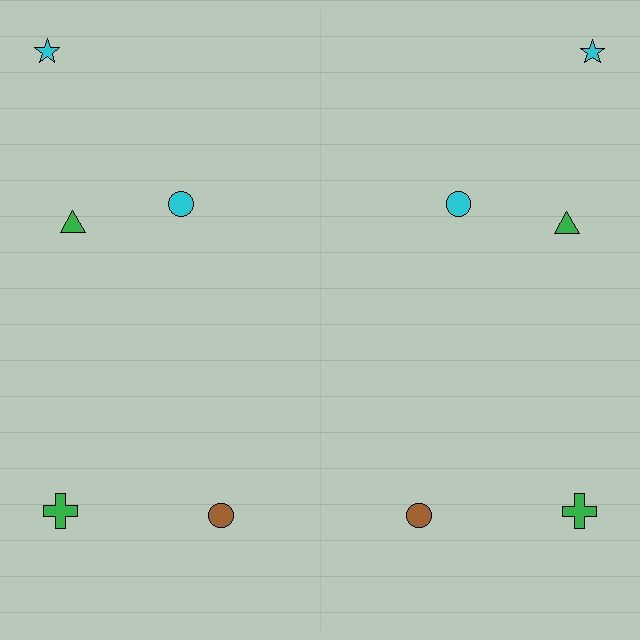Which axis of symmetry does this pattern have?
The pattern has a vertical axis of symmetry running through the center of the image.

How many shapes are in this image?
There are 10 shapes in this image.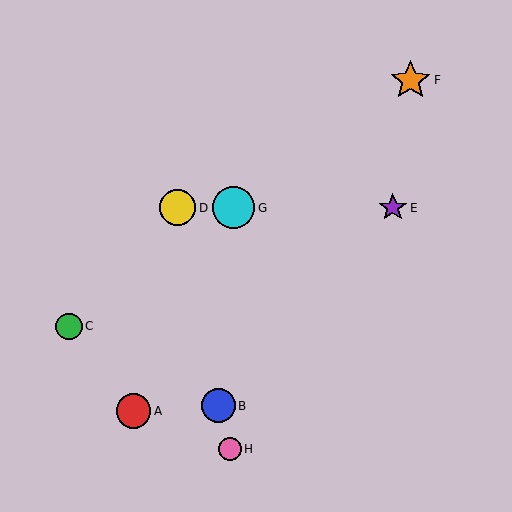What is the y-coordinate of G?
Object G is at y≈208.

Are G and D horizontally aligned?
Yes, both are at y≈208.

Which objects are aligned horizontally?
Objects D, E, G are aligned horizontally.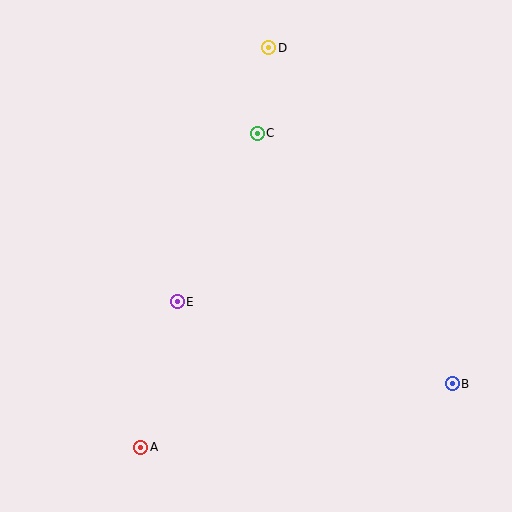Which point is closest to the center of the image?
Point E at (177, 302) is closest to the center.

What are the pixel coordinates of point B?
Point B is at (452, 384).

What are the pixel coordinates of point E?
Point E is at (177, 302).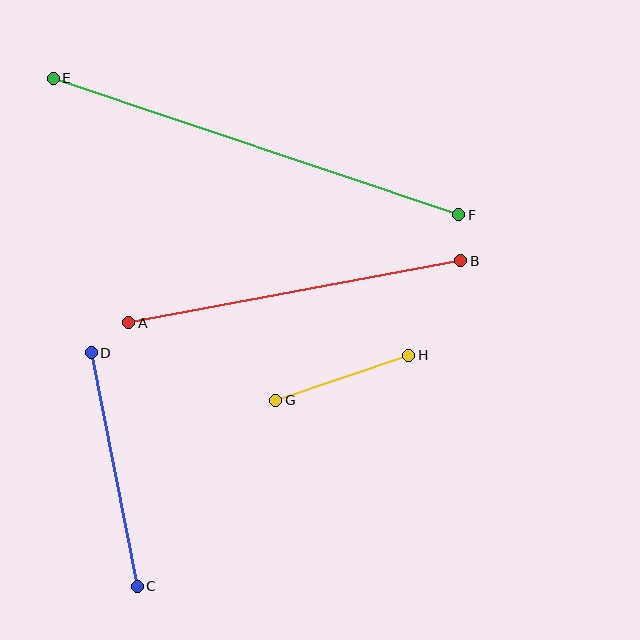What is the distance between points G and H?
The distance is approximately 141 pixels.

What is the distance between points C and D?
The distance is approximately 238 pixels.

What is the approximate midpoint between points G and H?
The midpoint is at approximately (342, 378) pixels.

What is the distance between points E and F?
The distance is approximately 427 pixels.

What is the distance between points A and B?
The distance is approximately 338 pixels.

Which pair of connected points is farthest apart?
Points E and F are farthest apart.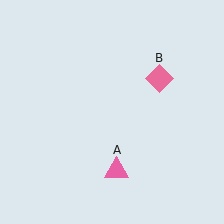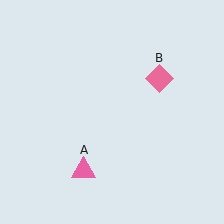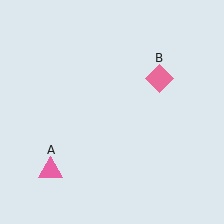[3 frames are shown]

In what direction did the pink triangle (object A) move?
The pink triangle (object A) moved left.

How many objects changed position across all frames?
1 object changed position: pink triangle (object A).